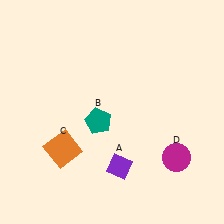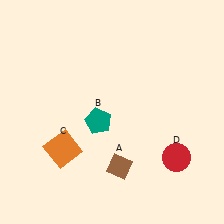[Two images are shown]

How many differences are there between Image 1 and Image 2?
There are 2 differences between the two images.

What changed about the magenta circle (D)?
In Image 1, D is magenta. In Image 2, it changed to red.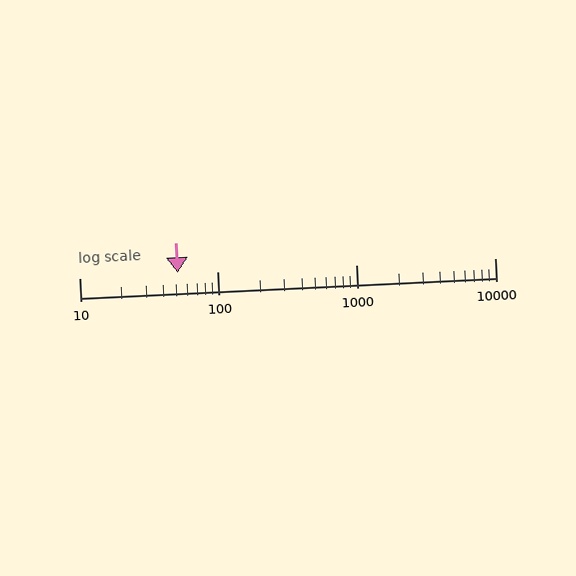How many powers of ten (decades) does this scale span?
The scale spans 3 decades, from 10 to 10000.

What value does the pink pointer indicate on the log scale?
The pointer indicates approximately 51.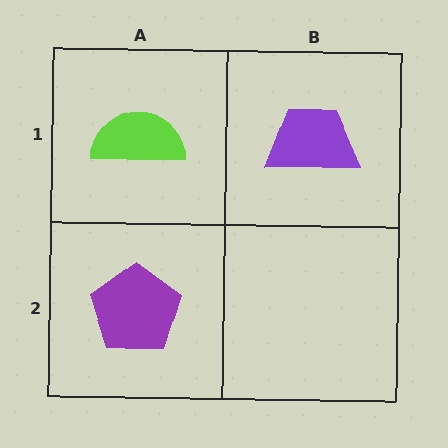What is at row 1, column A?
A lime semicircle.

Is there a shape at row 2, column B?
No, that cell is empty.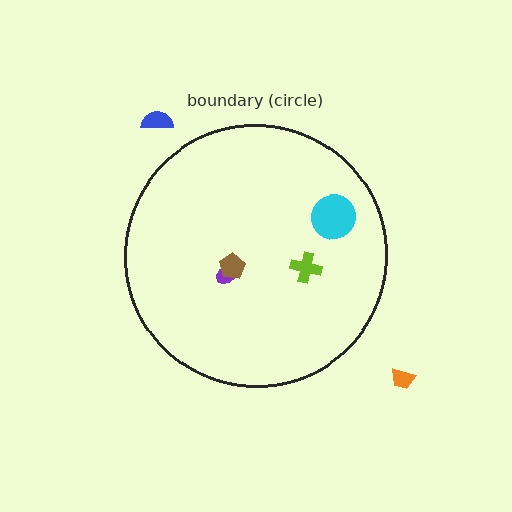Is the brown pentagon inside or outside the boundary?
Inside.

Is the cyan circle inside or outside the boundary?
Inside.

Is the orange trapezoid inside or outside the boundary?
Outside.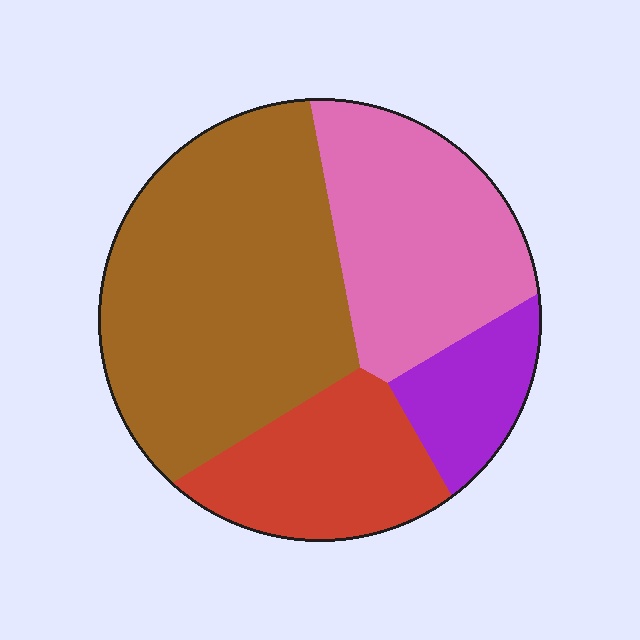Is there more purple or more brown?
Brown.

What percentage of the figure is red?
Red covers around 20% of the figure.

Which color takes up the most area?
Brown, at roughly 45%.